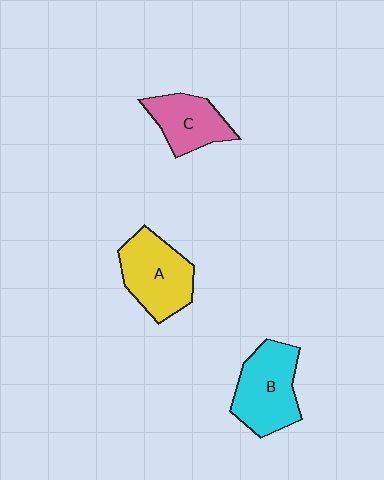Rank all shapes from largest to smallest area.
From largest to smallest: B (cyan), A (yellow), C (pink).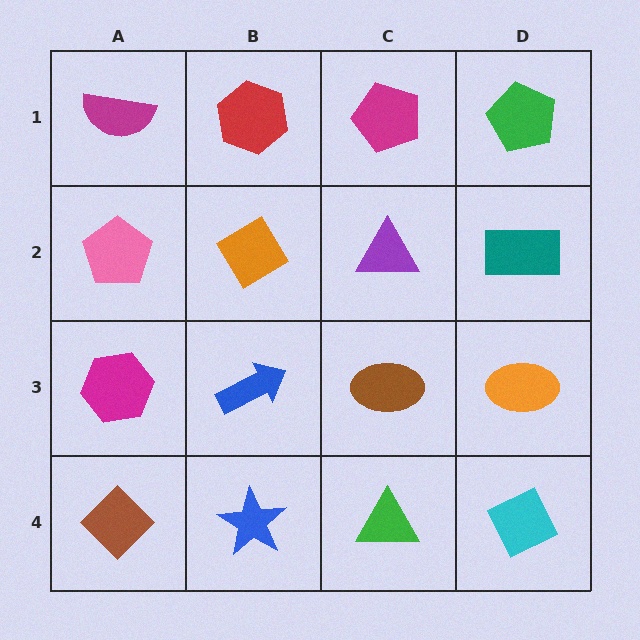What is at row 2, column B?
An orange diamond.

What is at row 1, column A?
A magenta semicircle.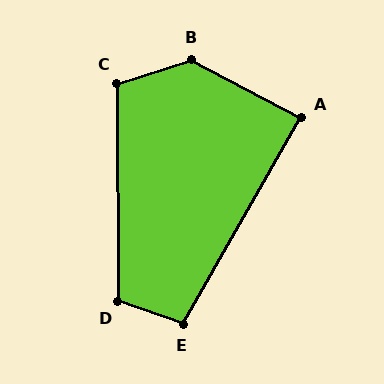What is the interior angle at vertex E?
Approximately 101 degrees (obtuse).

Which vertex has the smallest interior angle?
A, at approximately 88 degrees.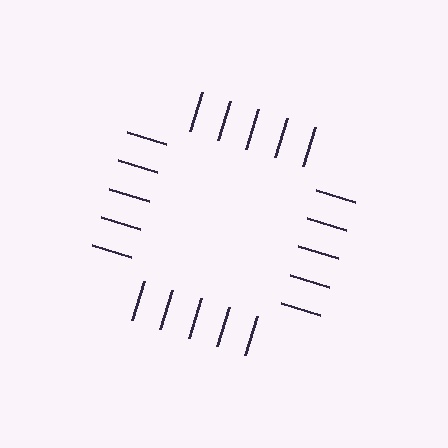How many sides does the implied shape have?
4 sides — the line-ends trace a square.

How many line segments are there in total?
20 — 5 along each of the 4 edges.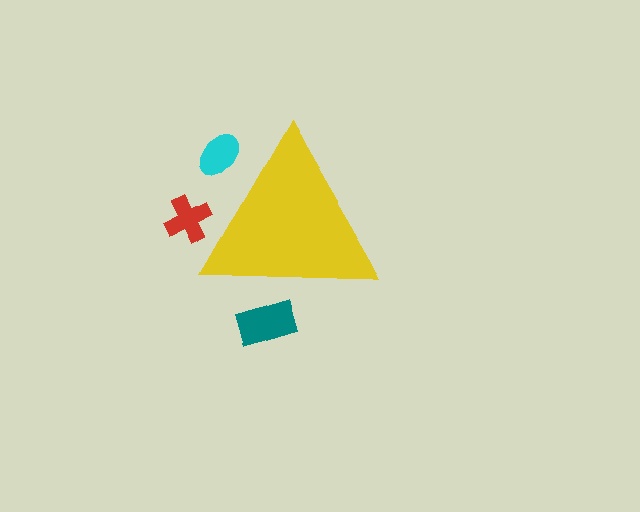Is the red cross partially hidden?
Yes, the red cross is partially hidden behind the yellow triangle.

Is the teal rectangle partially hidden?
Yes, the teal rectangle is partially hidden behind the yellow triangle.